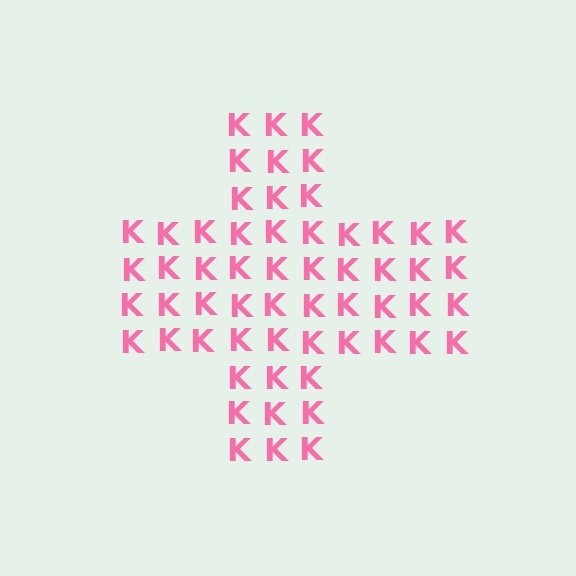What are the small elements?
The small elements are letter K's.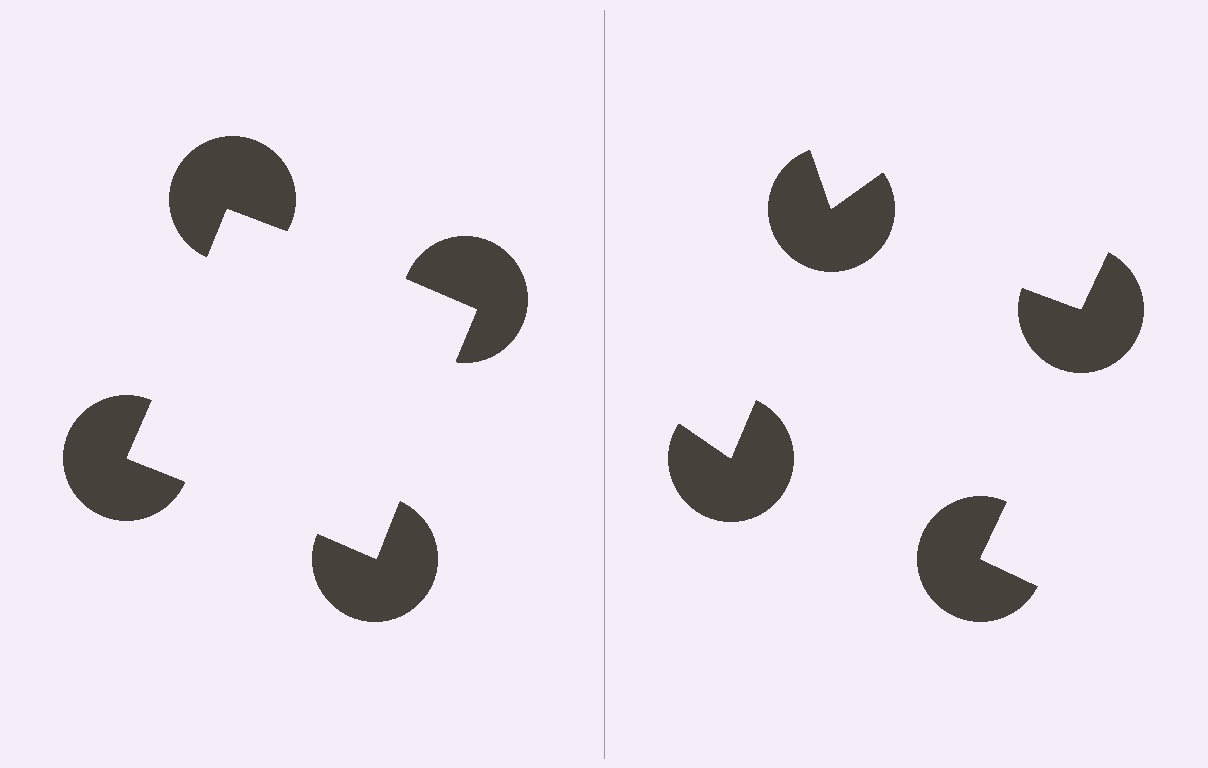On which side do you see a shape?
An illusory square appears on the left side. On the right side the wedge cuts are rotated, so no coherent shape forms.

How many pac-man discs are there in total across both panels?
8 — 4 on each side.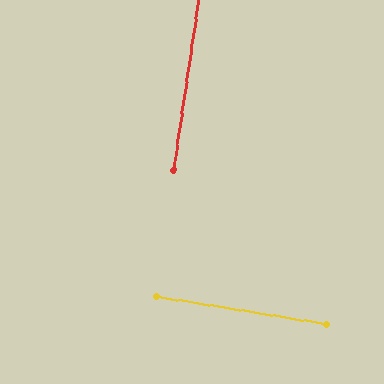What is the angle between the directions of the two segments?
Approximately 89 degrees.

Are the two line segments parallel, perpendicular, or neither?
Perpendicular — they meet at approximately 89°.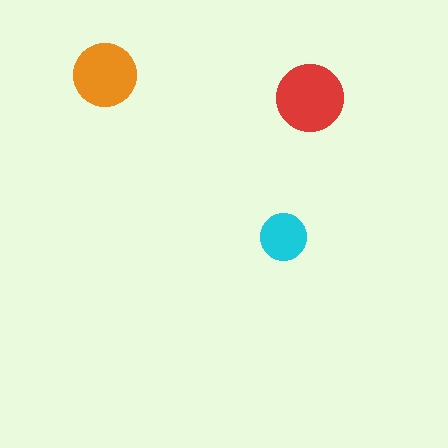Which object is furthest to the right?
The red circle is rightmost.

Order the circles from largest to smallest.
the red one, the orange one, the cyan one.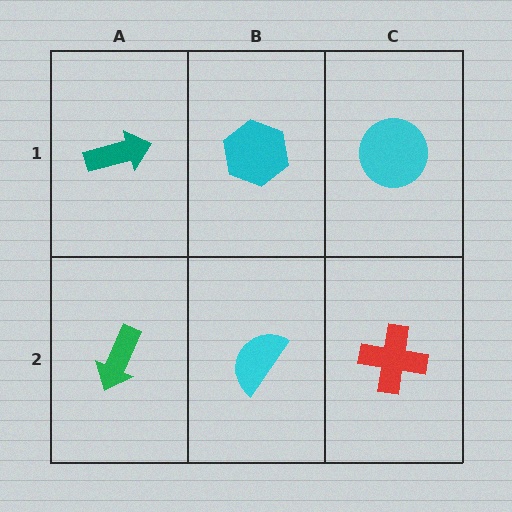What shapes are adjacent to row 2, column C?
A cyan circle (row 1, column C), a cyan semicircle (row 2, column B).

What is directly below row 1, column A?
A green arrow.